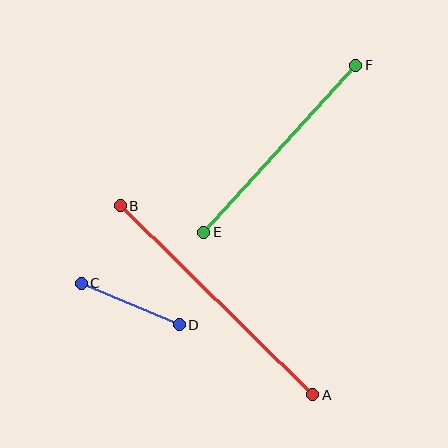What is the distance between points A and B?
The distance is approximately 270 pixels.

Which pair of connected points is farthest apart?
Points A and B are farthest apart.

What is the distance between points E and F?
The distance is approximately 226 pixels.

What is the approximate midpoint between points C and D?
The midpoint is at approximately (130, 304) pixels.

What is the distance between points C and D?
The distance is approximately 106 pixels.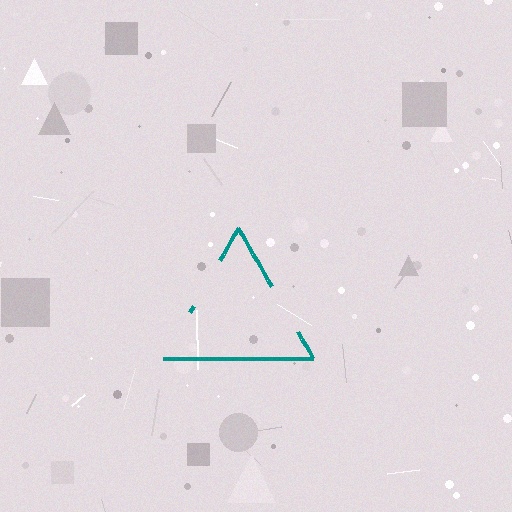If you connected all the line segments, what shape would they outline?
They would outline a triangle.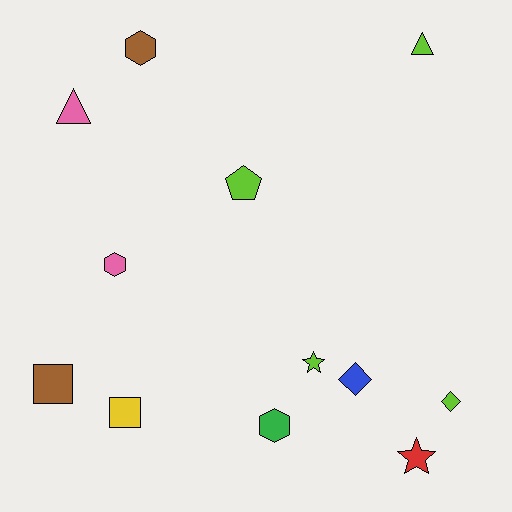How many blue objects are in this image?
There is 1 blue object.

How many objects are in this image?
There are 12 objects.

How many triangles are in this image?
There are 2 triangles.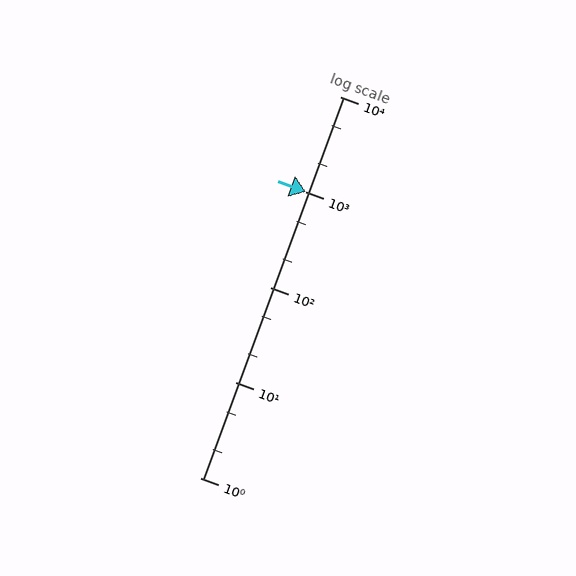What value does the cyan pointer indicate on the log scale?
The pointer indicates approximately 1000.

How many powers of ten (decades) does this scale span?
The scale spans 4 decades, from 1 to 10000.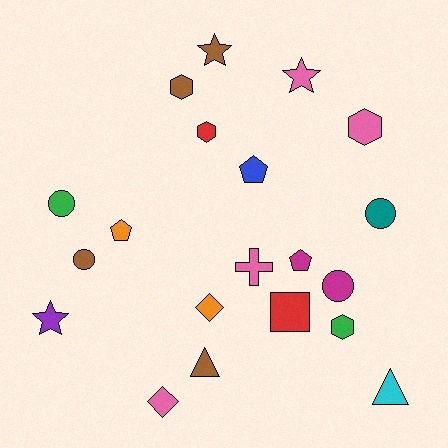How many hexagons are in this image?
There are 4 hexagons.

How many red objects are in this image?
There are 2 red objects.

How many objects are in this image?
There are 20 objects.